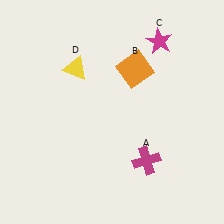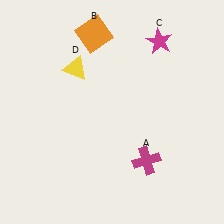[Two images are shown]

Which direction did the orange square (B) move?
The orange square (B) moved left.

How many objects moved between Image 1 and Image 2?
1 object moved between the two images.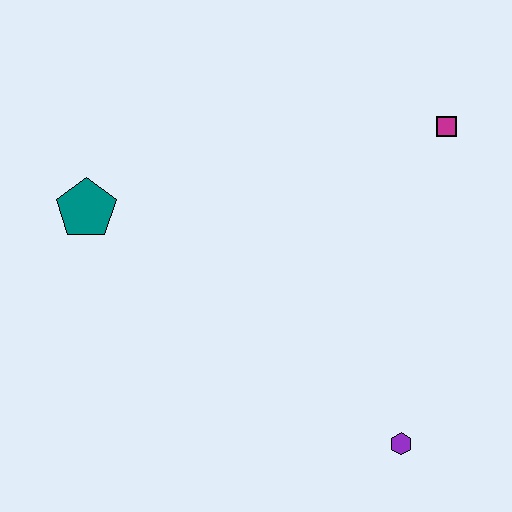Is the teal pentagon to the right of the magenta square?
No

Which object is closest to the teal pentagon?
The magenta square is closest to the teal pentagon.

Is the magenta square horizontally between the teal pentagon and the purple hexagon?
No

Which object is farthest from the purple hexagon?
The teal pentagon is farthest from the purple hexagon.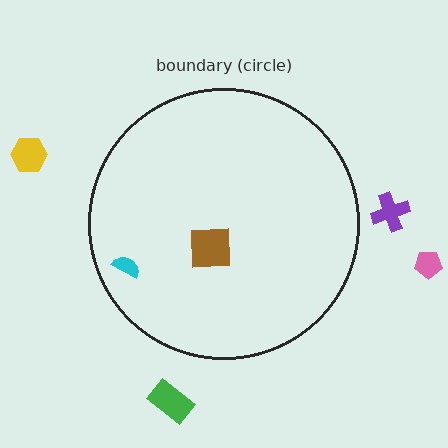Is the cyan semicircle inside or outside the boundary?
Inside.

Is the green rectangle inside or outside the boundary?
Outside.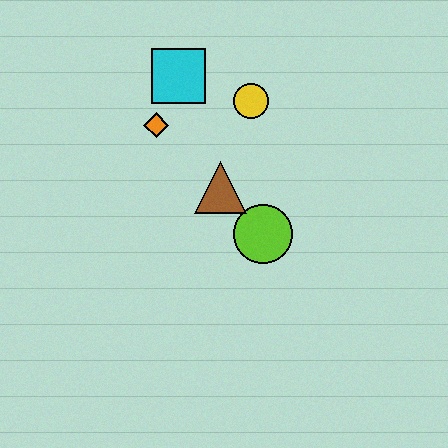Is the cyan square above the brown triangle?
Yes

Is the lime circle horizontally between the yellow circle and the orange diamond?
No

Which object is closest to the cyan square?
The orange diamond is closest to the cyan square.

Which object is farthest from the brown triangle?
The cyan square is farthest from the brown triangle.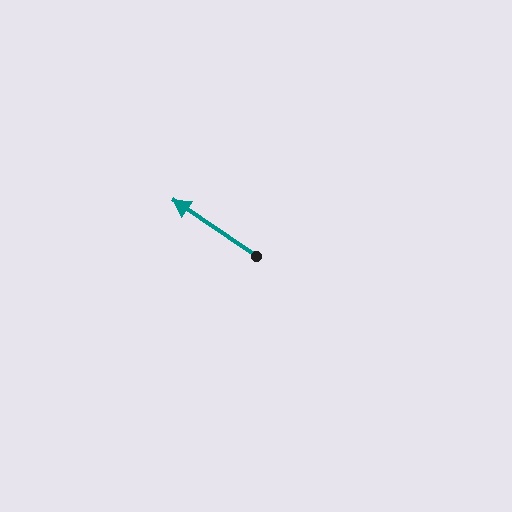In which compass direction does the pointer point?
Northwest.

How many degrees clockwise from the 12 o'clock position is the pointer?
Approximately 304 degrees.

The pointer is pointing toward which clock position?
Roughly 10 o'clock.